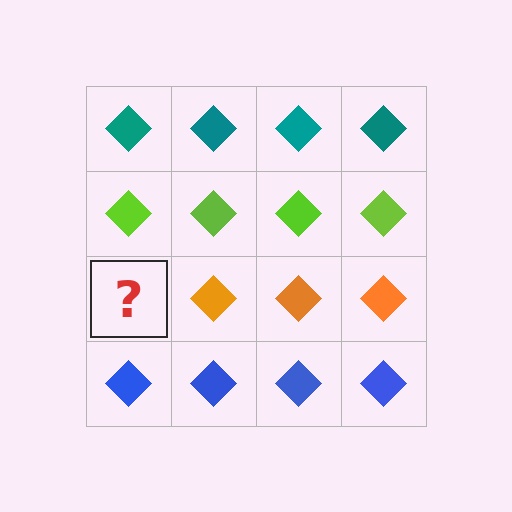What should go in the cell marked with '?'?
The missing cell should contain an orange diamond.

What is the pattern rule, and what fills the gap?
The rule is that each row has a consistent color. The gap should be filled with an orange diamond.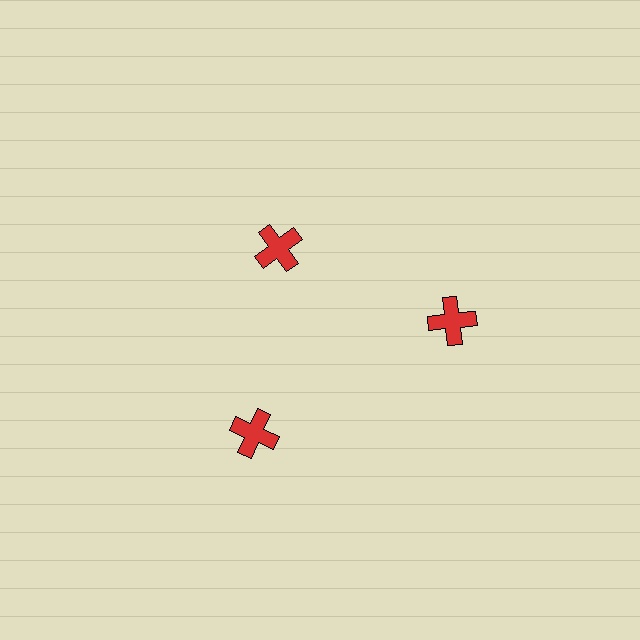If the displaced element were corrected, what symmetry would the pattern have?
It would have 3-fold rotational symmetry — the pattern would map onto itself every 120 degrees.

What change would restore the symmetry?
The symmetry would be restored by moving it outward, back onto the ring so that all 3 crosses sit at equal angles and equal distance from the center.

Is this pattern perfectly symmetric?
No. The 3 red crosses are arranged in a ring, but one element near the 11 o'clock position is pulled inward toward the center, breaking the 3-fold rotational symmetry.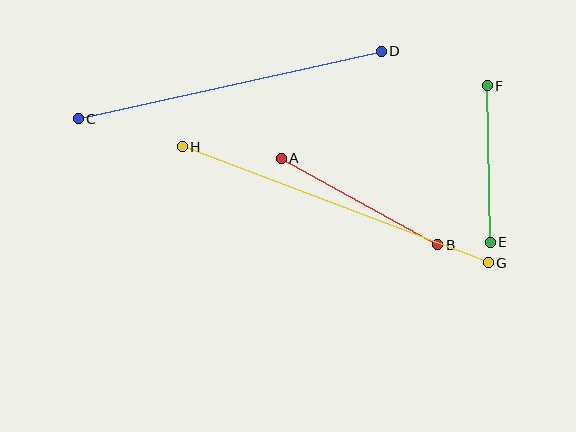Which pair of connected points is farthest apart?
Points G and H are farthest apart.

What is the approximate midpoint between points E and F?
The midpoint is at approximately (489, 164) pixels.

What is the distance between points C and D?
The distance is approximately 310 pixels.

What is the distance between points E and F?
The distance is approximately 157 pixels.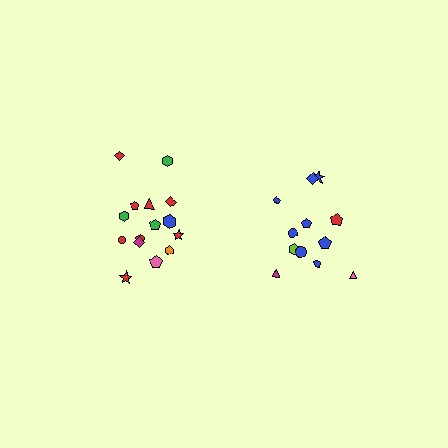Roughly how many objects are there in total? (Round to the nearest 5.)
Roughly 25 objects in total.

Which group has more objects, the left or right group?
The left group.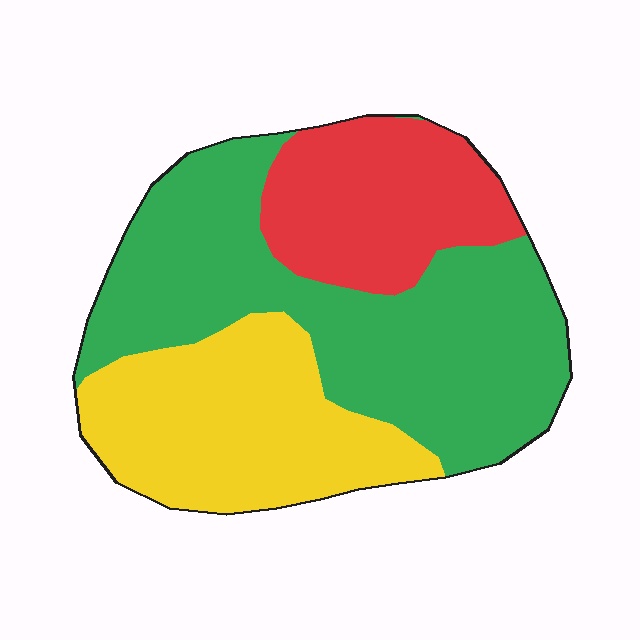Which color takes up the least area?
Red, at roughly 20%.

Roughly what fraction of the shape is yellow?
Yellow takes up between a quarter and a half of the shape.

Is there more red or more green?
Green.